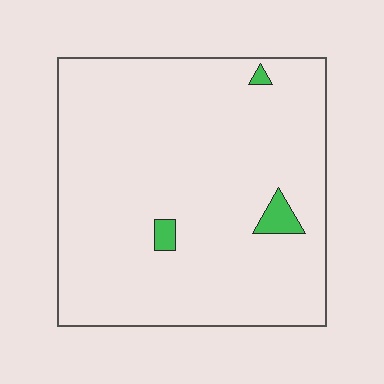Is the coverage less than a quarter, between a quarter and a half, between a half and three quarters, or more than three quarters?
Less than a quarter.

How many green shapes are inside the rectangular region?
3.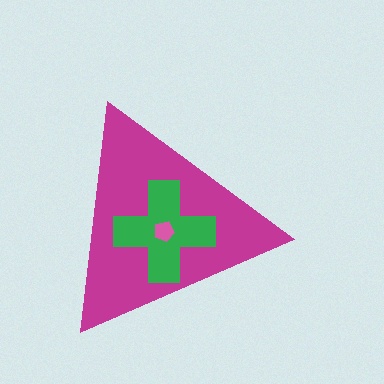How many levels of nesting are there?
3.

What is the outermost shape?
The magenta triangle.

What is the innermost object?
The pink pentagon.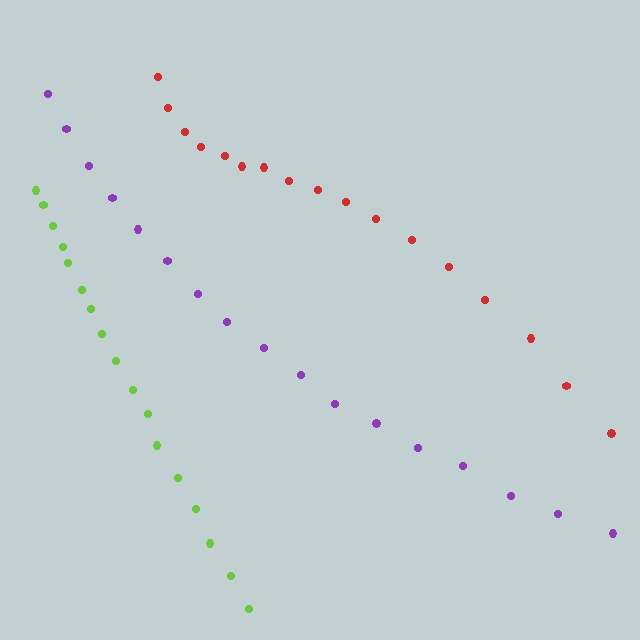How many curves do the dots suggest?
There are 3 distinct paths.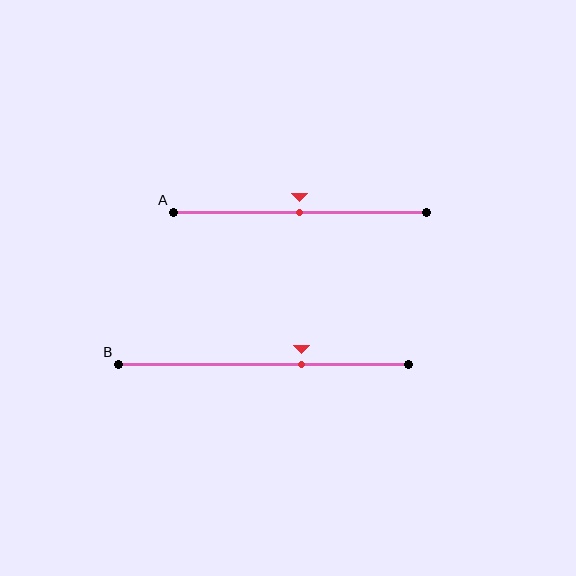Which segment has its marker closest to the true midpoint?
Segment A has its marker closest to the true midpoint.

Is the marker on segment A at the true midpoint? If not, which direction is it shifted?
Yes, the marker on segment A is at the true midpoint.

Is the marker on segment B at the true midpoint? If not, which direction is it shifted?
No, the marker on segment B is shifted to the right by about 13% of the segment length.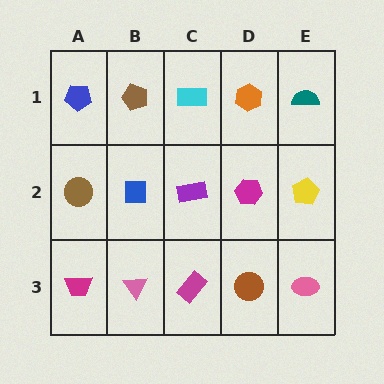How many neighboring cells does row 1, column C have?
3.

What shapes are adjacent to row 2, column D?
An orange hexagon (row 1, column D), a brown circle (row 3, column D), a purple rectangle (row 2, column C), a yellow pentagon (row 2, column E).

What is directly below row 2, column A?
A magenta trapezoid.